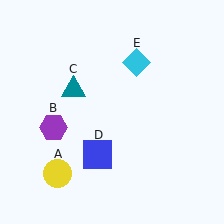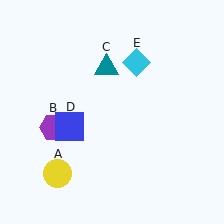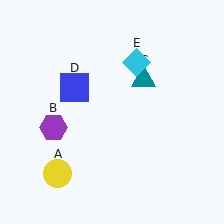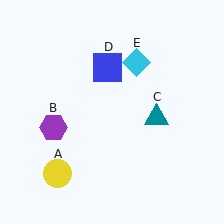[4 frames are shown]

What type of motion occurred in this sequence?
The teal triangle (object C), blue square (object D) rotated clockwise around the center of the scene.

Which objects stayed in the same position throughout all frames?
Yellow circle (object A) and purple hexagon (object B) and cyan diamond (object E) remained stationary.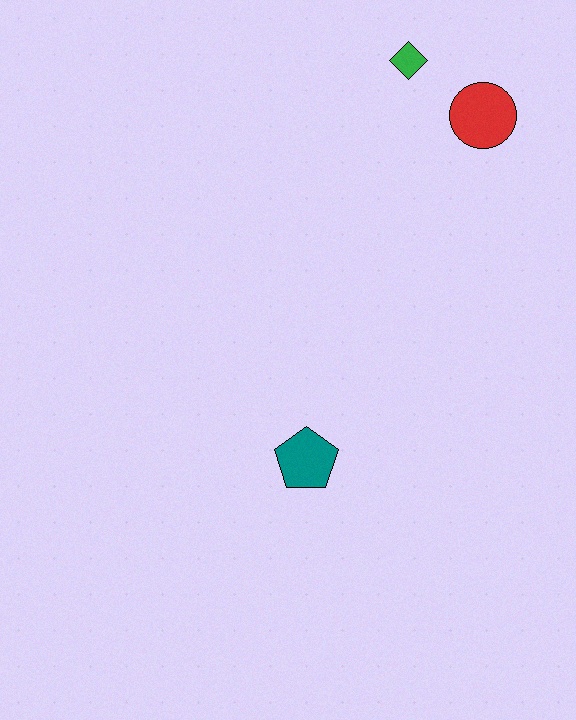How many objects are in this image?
There are 3 objects.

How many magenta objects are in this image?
There are no magenta objects.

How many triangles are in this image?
There are no triangles.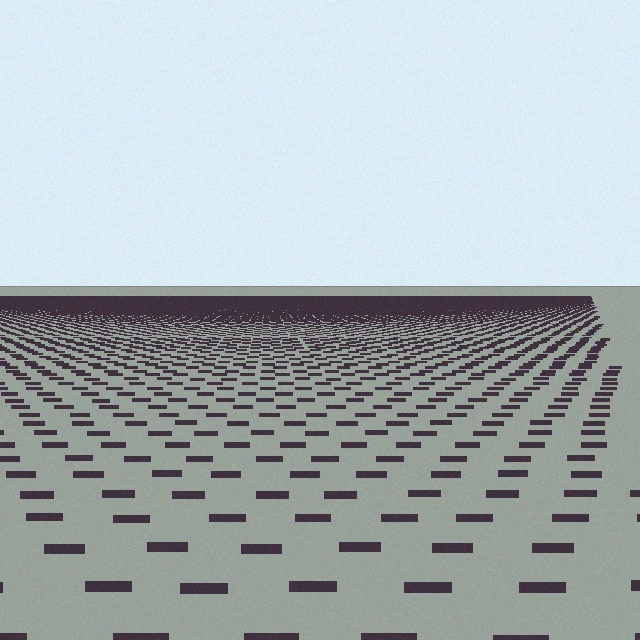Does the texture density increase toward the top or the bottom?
Density increases toward the top.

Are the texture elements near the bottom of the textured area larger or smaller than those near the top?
Larger. Near the bottom, elements are closer to the viewer and appear at a bigger on-screen size.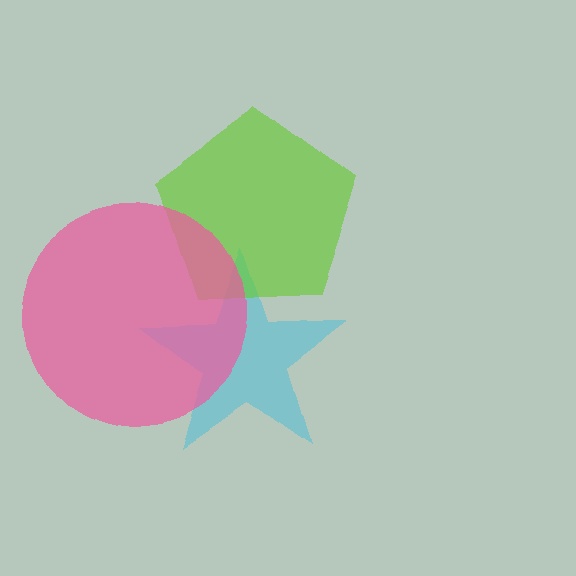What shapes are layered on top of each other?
The layered shapes are: a cyan star, a lime pentagon, a pink circle.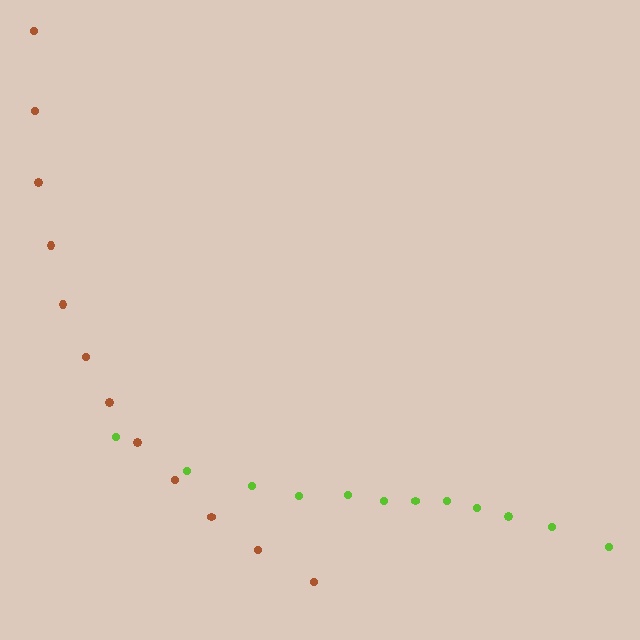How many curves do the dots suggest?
There are 2 distinct paths.